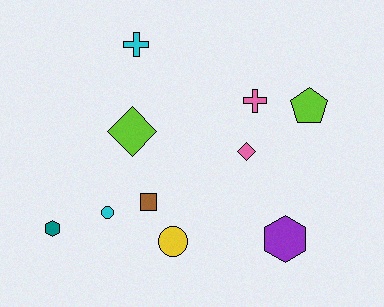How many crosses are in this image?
There are 2 crosses.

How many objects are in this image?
There are 10 objects.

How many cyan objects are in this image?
There are 2 cyan objects.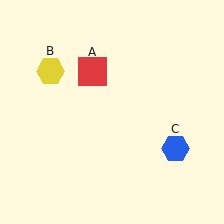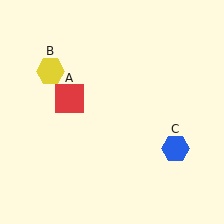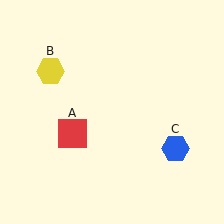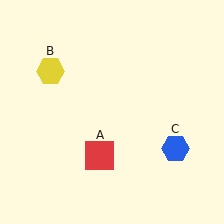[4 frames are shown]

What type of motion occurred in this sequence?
The red square (object A) rotated counterclockwise around the center of the scene.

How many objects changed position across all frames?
1 object changed position: red square (object A).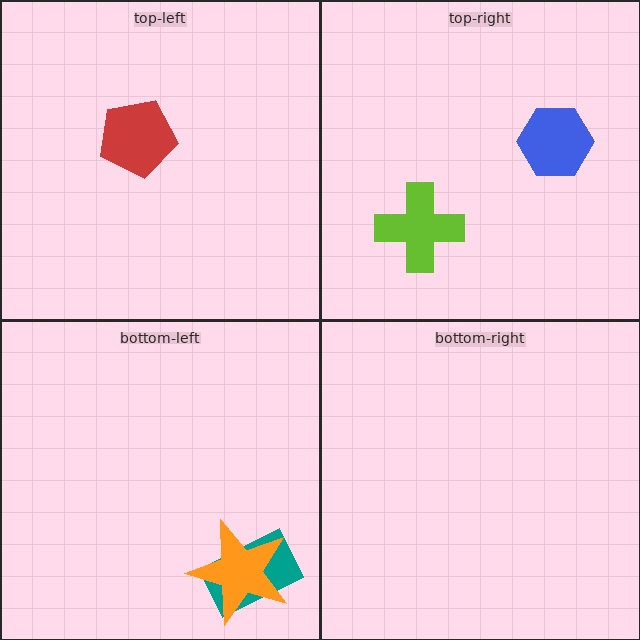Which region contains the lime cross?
The top-right region.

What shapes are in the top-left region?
The red pentagon.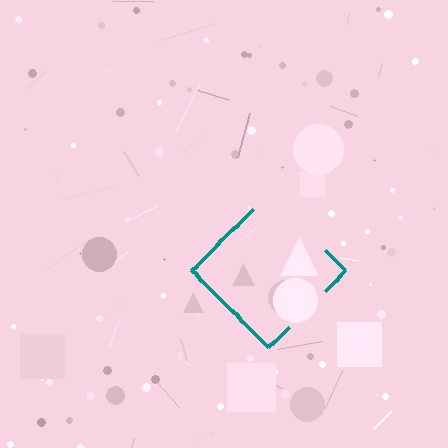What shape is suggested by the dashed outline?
The dashed outline suggests a diamond.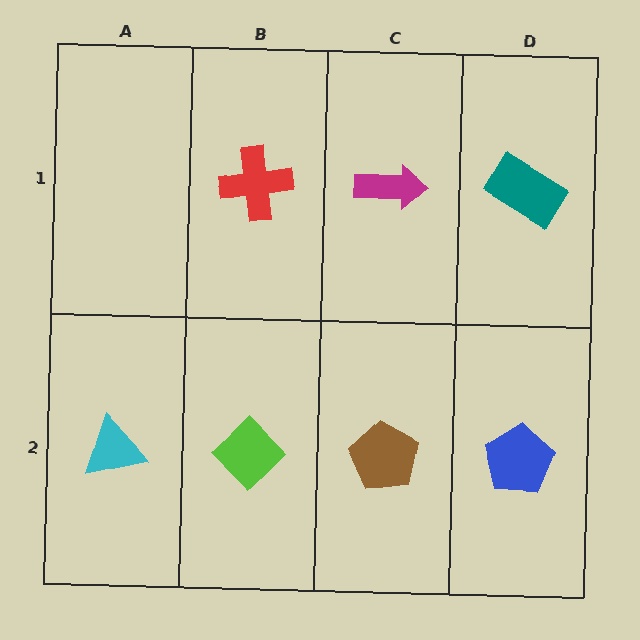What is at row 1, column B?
A red cross.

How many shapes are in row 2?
4 shapes.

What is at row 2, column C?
A brown pentagon.